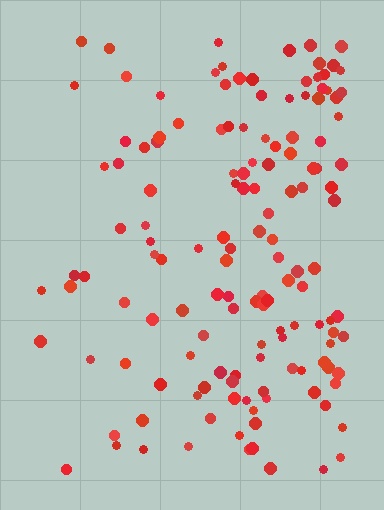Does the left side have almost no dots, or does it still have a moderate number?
Still a moderate number, just noticeably fewer than the right.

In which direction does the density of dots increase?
From left to right, with the right side densest.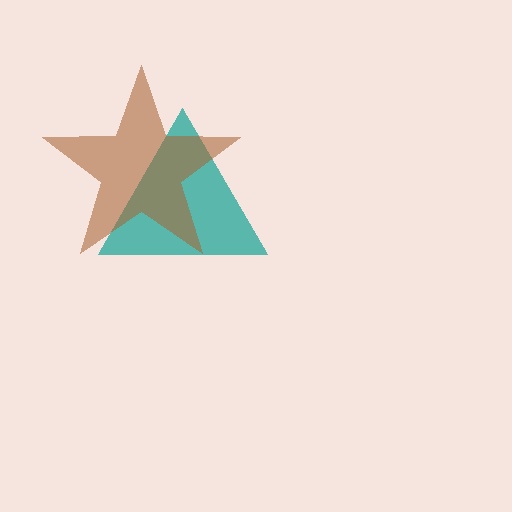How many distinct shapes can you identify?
There are 2 distinct shapes: a teal triangle, a brown star.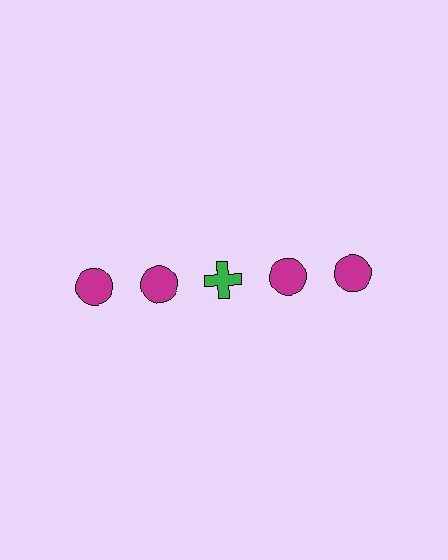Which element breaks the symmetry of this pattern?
The green cross in the top row, center column breaks the symmetry. All other shapes are magenta circles.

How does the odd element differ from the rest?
It differs in both color (green instead of magenta) and shape (cross instead of circle).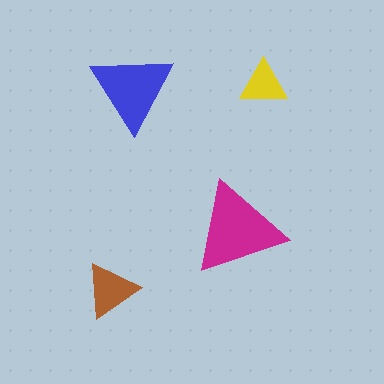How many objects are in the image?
There are 4 objects in the image.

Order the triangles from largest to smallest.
the magenta one, the blue one, the brown one, the yellow one.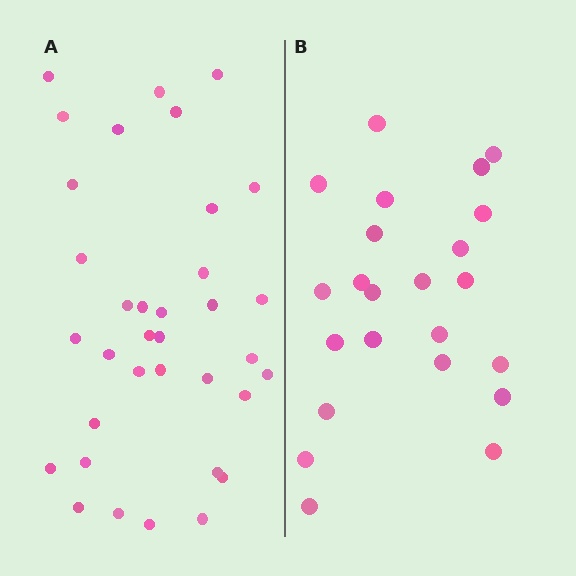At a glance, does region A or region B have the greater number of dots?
Region A (the left region) has more dots.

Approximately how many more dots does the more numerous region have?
Region A has roughly 12 or so more dots than region B.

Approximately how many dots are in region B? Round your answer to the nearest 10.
About 20 dots. (The exact count is 23, which rounds to 20.)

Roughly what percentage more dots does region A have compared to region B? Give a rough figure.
About 50% more.